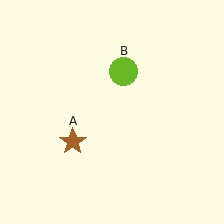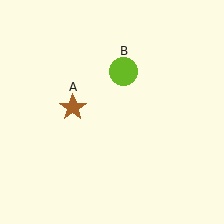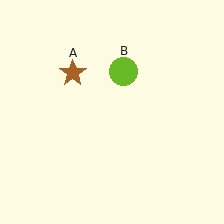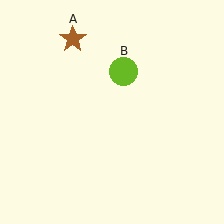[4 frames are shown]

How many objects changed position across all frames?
1 object changed position: brown star (object A).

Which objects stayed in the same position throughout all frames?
Lime circle (object B) remained stationary.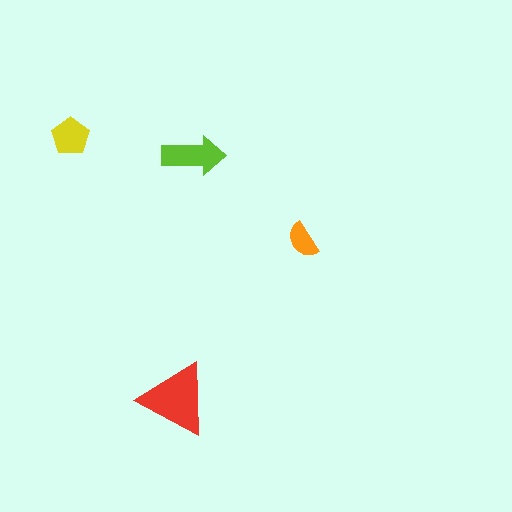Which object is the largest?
The red triangle.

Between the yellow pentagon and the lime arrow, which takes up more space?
The lime arrow.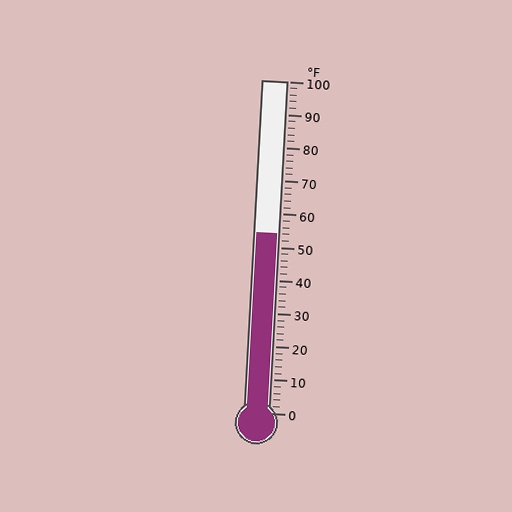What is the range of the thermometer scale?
The thermometer scale ranges from 0°F to 100°F.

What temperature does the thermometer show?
The thermometer shows approximately 54°F.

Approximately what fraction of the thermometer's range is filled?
The thermometer is filled to approximately 55% of its range.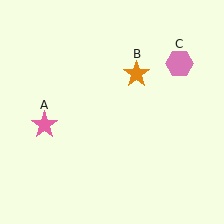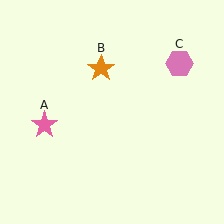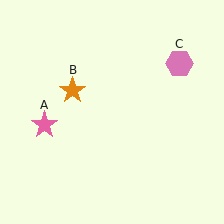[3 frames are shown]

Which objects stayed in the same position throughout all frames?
Pink star (object A) and pink hexagon (object C) remained stationary.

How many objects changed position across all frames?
1 object changed position: orange star (object B).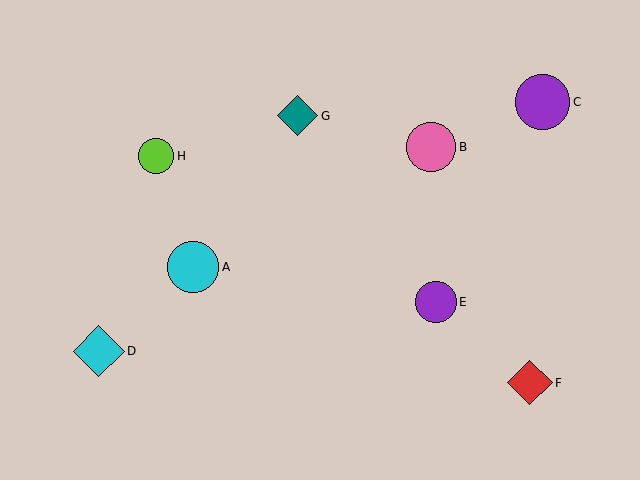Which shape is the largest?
The purple circle (labeled C) is the largest.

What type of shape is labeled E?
Shape E is a purple circle.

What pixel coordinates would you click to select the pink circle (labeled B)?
Click at (431, 147) to select the pink circle B.